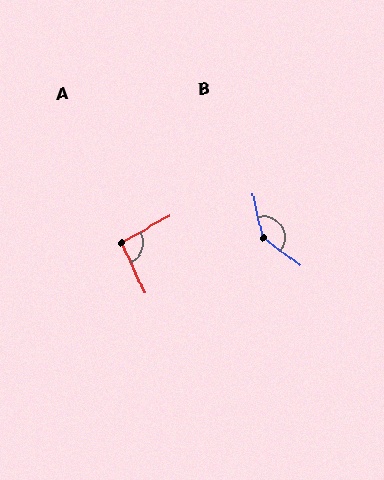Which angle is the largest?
B, at approximately 140 degrees.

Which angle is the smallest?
A, at approximately 95 degrees.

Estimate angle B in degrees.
Approximately 140 degrees.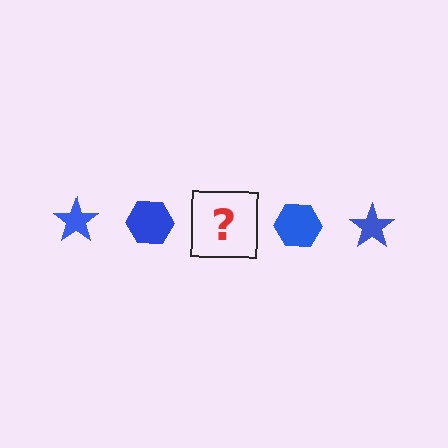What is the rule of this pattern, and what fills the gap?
The rule is that the pattern cycles through star, hexagon shapes in blue. The gap should be filled with a blue star.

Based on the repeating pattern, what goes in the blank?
The blank should be a blue star.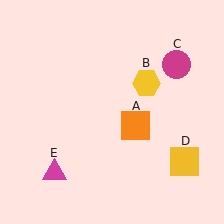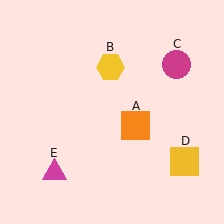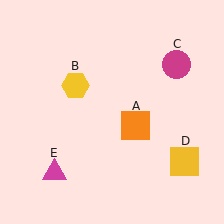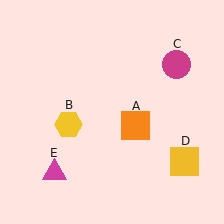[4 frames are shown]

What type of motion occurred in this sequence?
The yellow hexagon (object B) rotated counterclockwise around the center of the scene.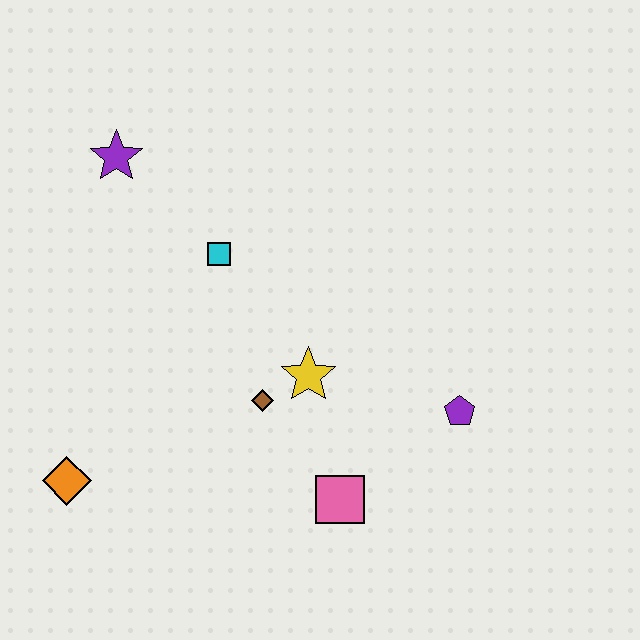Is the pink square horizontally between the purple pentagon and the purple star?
Yes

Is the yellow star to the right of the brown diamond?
Yes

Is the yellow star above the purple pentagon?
Yes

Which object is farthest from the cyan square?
The purple pentagon is farthest from the cyan square.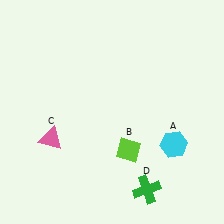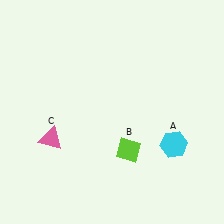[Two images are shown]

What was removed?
The green cross (D) was removed in Image 2.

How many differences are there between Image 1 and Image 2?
There is 1 difference between the two images.